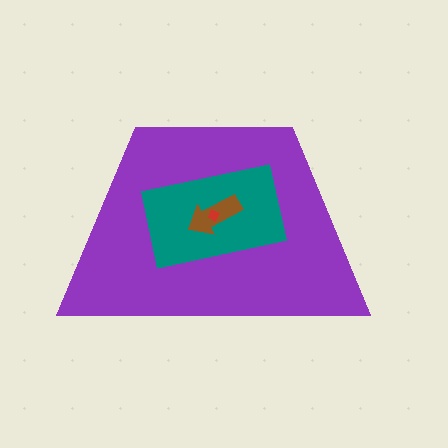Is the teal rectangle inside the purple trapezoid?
Yes.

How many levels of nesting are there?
4.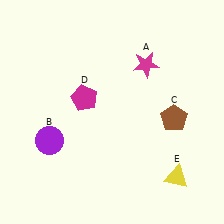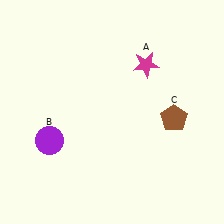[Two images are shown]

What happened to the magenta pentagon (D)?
The magenta pentagon (D) was removed in Image 2. It was in the top-left area of Image 1.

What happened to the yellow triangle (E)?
The yellow triangle (E) was removed in Image 2. It was in the bottom-right area of Image 1.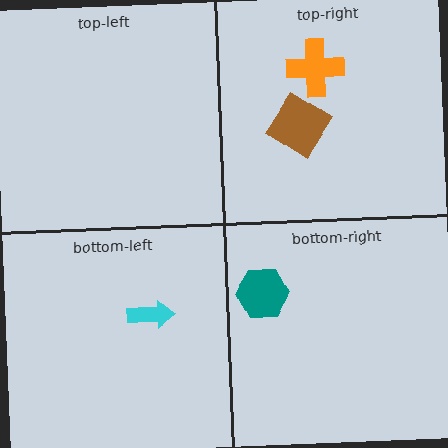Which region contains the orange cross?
The top-right region.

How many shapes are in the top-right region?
2.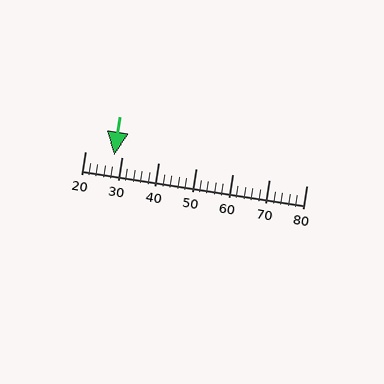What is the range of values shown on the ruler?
The ruler shows values from 20 to 80.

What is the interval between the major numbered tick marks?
The major tick marks are spaced 10 units apart.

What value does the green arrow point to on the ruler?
The green arrow points to approximately 28.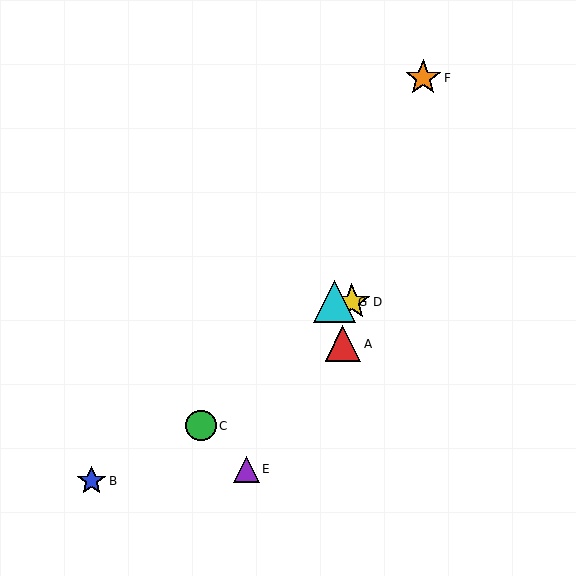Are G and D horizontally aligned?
Yes, both are at y≈302.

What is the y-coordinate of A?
Object A is at y≈344.